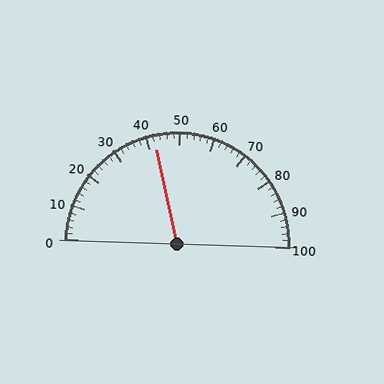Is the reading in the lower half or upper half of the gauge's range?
The reading is in the lower half of the range (0 to 100).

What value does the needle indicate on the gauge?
The needle indicates approximately 42.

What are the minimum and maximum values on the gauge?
The gauge ranges from 0 to 100.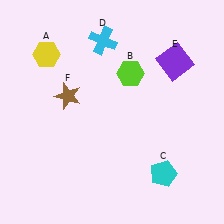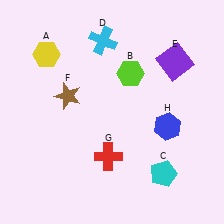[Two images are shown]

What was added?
A red cross (G), a blue hexagon (H) were added in Image 2.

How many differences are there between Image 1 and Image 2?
There are 2 differences between the two images.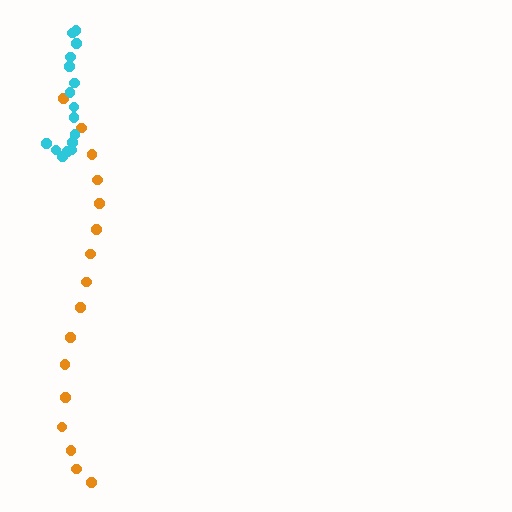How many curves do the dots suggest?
There are 2 distinct paths.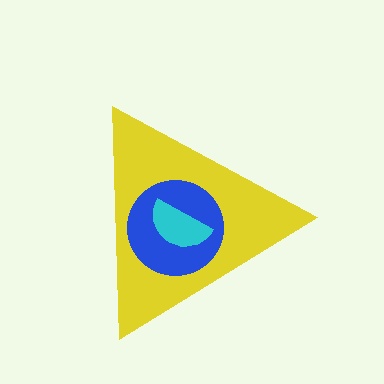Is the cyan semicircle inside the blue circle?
Yes.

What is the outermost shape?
The yellow triangle.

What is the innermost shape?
The cyan semicircle.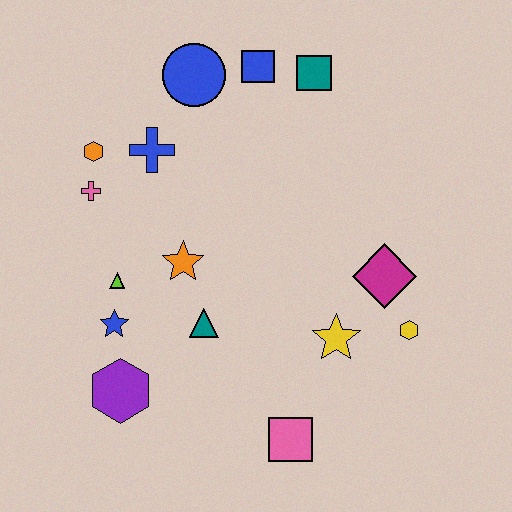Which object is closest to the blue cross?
The orange hexagon is closest to the blue cross.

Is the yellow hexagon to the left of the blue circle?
No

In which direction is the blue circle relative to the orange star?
The blue circle is above the orange star.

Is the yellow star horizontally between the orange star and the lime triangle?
No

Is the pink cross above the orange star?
Yes